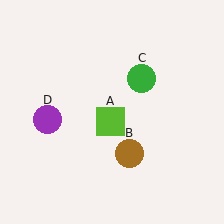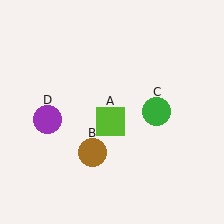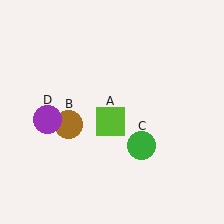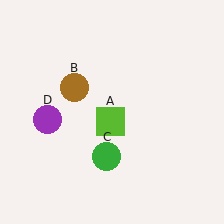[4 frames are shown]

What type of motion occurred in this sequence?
The brown circle (object B), green circle (object C) rotated clockwise around the center of the scene.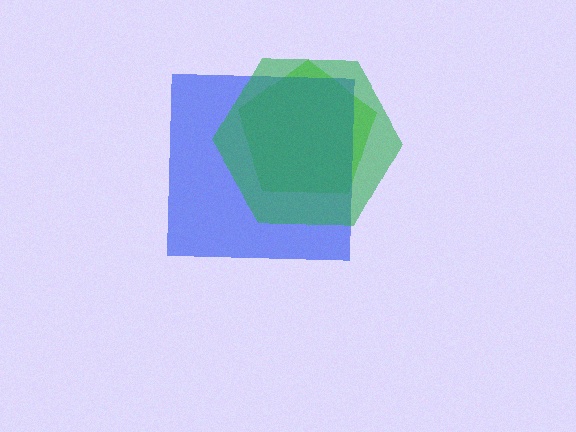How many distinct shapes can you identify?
There are 3 distinct shapes: a lime pentagon, a blue square, a green hexagon.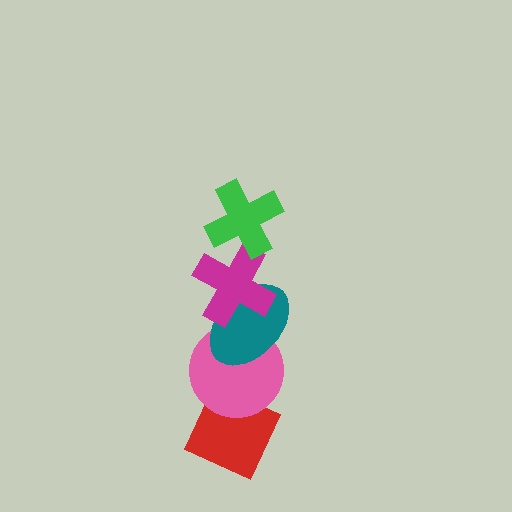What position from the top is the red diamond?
The red diamond is 5th from the top.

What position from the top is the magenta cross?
The magenta cross is 2nd from the top.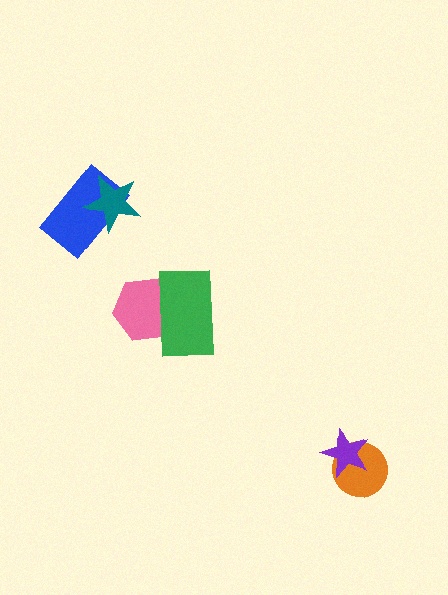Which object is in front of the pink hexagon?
The green rectangle is in front of the pink hexagon.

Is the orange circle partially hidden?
Yes, it is partially covered by another shape.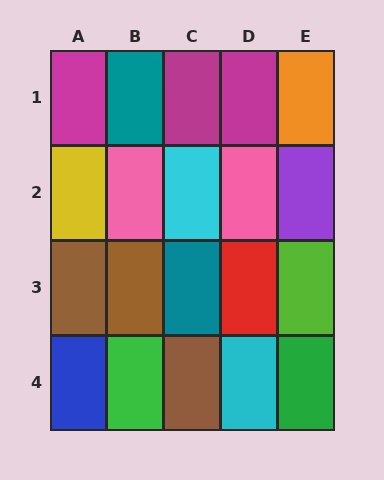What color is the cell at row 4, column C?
Brown.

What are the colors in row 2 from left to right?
Yellow, pink, cyan, pink, purple.